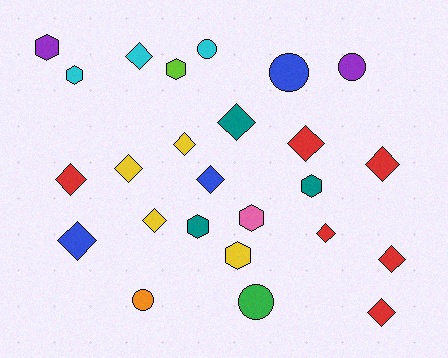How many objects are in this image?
There are 25 objects.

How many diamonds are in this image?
There are 13 diamonds.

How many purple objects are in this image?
There are 2 purple objects.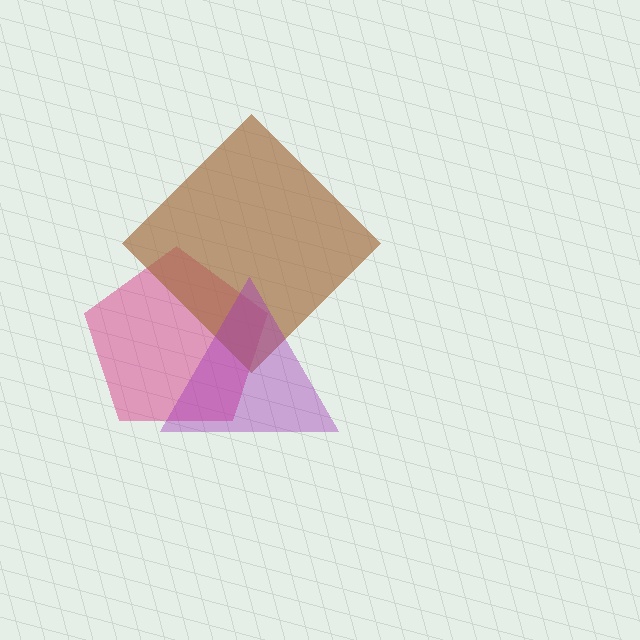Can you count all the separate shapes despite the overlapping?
Yes, there are 3 separate shapes.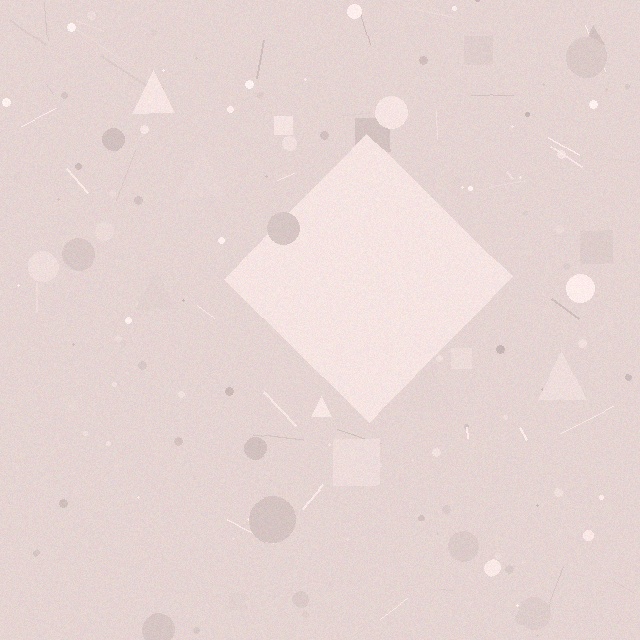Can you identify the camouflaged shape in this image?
The camouflaged shape is a diamond.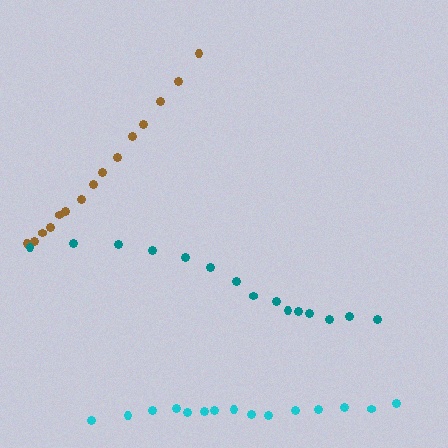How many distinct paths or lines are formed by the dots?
There are 3 distinct paths.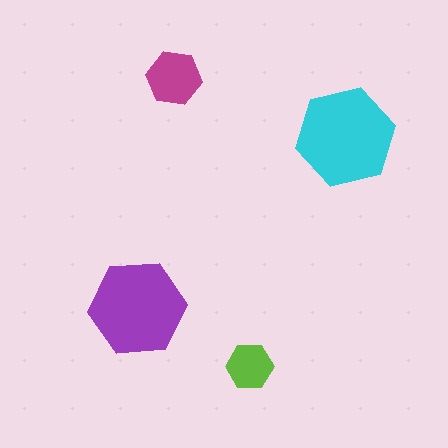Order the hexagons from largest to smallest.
the cyan one, the purple one, the magenta one, the lime one.